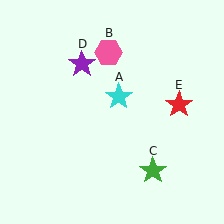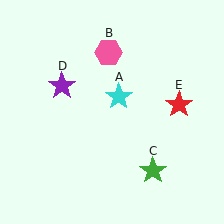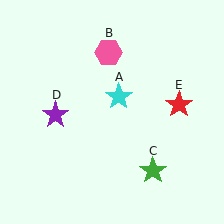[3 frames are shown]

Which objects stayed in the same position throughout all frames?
Cyan star (object A) and pink hexagon (object B) and green star (object C) and red star (object E) remained stationary.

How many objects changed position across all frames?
1 object changed position: purple star (object D).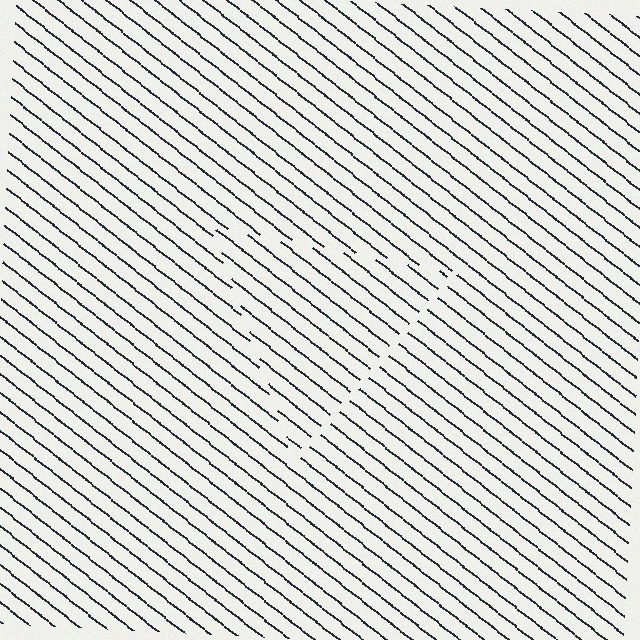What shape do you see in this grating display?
An illusory triangle. The interior of the shape contains the same grating, shifted by half a period — the contour is defined by the phase discontinuity where line-ends from the inner and outer gratings abut.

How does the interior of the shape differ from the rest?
The interior of the shape contains the same grating, shifted by half a period — the contour is defined by the phase discontinuity where line-ends from the inner and outer gratings abut.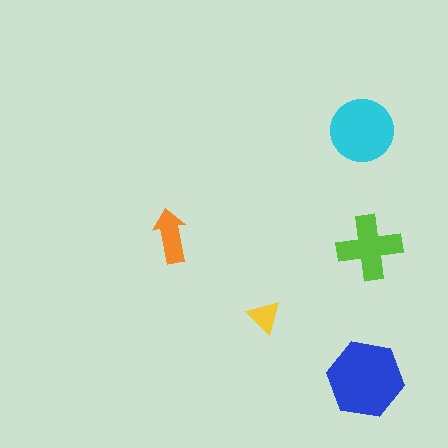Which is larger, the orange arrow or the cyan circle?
The cyan circle.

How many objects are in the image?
There are 5 objects in the image.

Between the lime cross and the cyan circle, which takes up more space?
The cyan circle.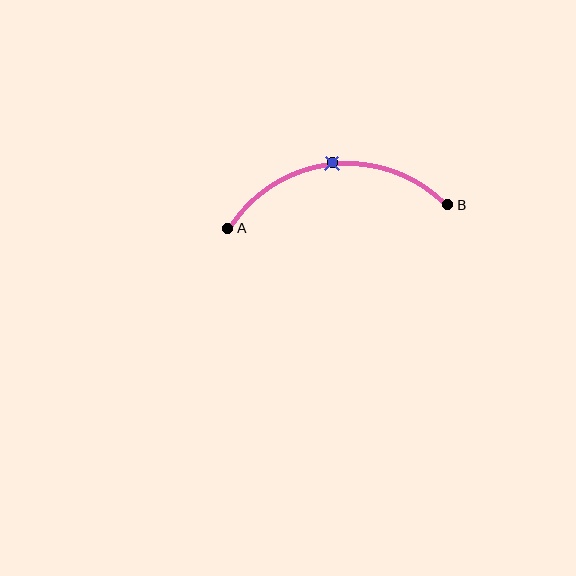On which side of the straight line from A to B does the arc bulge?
The arc bulges above the straight line connecting A and B.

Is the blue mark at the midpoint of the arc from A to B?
Yes. The blue mark lies on the arc at equal arc-length from both A and B — it is the arc midpoint.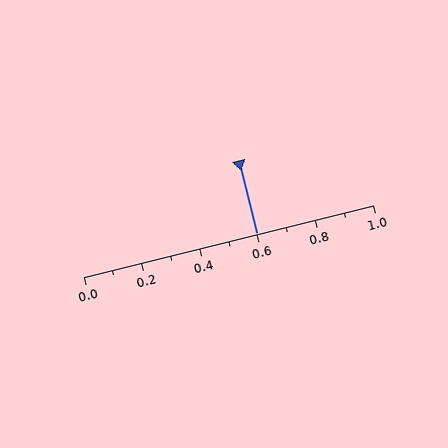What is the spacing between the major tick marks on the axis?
The major ticks are spaced 0.2 apart.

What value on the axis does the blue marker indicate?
The marker indicates approximately 0.6.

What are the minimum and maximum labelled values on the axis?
The axis runs from 0.0 to 1.0.